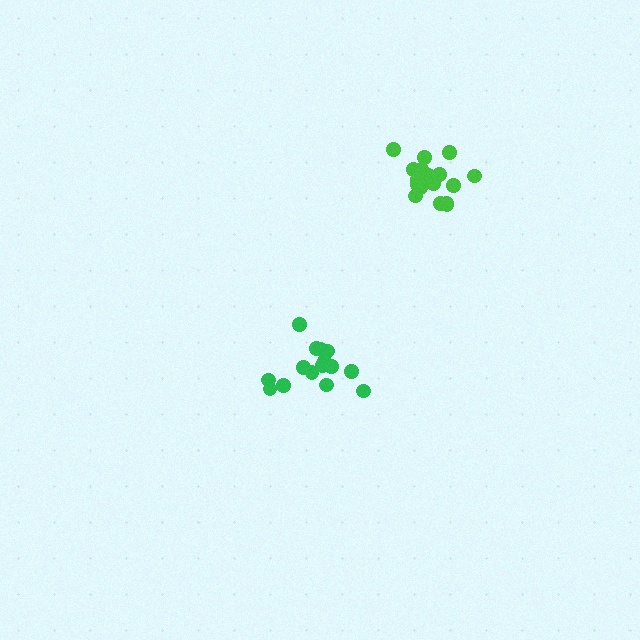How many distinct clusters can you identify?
There are 2 distinct clusters.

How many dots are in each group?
Group 1: 15 dots, Group 2: 17 dots (32 total).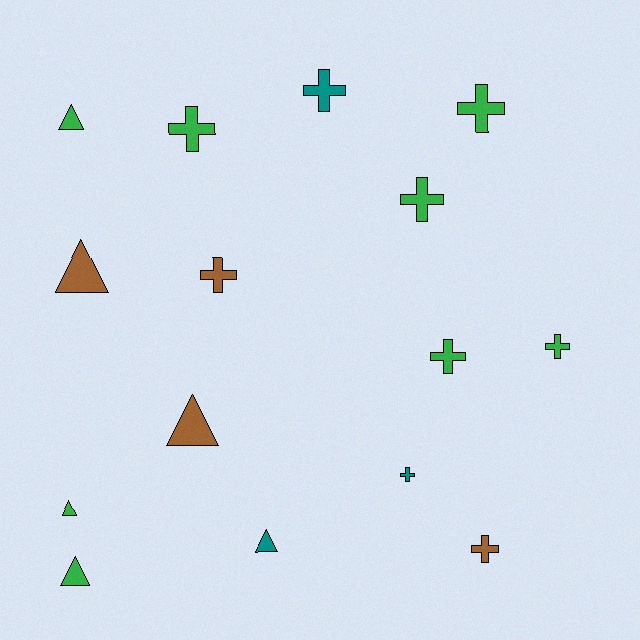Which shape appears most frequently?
Cross, with 9 objects.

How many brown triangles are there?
There are 2 brown triangles.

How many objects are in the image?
There are 15 objects.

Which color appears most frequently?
Green, with 8 objects.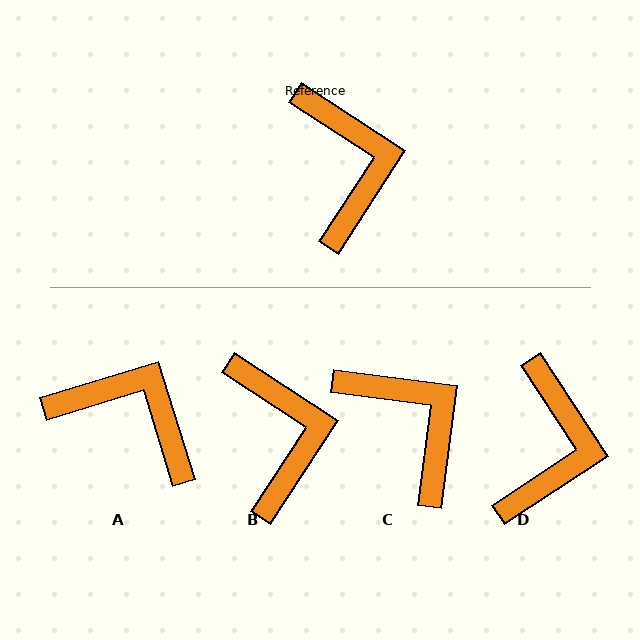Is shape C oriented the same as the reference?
No, it is off by about 26 degrees.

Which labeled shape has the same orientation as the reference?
B.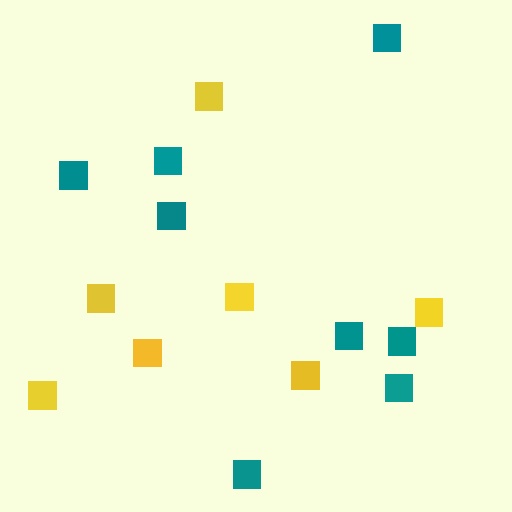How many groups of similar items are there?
There are 2 groups: one group of teal squares (8) and one group of yellow squares (7).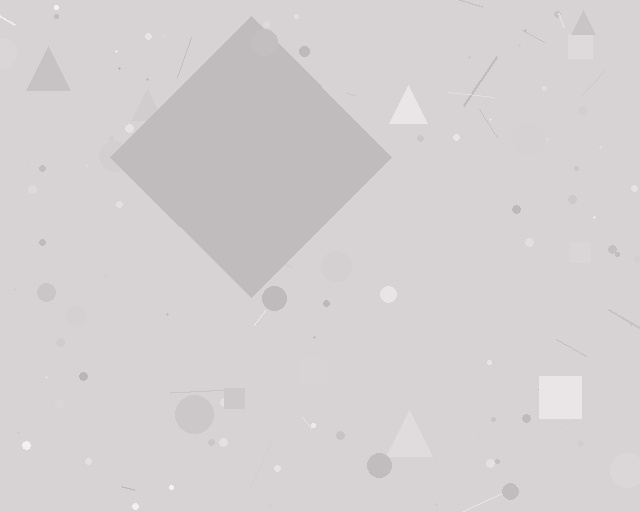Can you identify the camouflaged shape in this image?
The camouflaged shape is a diamond.